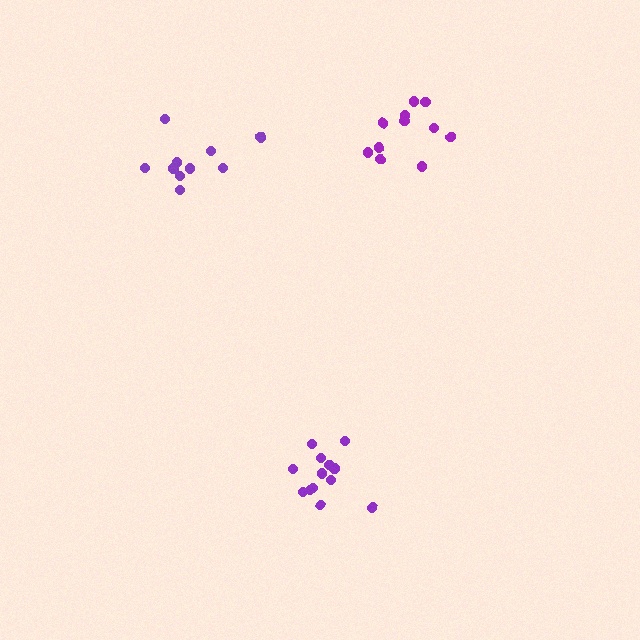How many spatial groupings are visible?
There are 3 spatial groupings.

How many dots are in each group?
Group 1: 11 dots, Group 2: 13 dots, Group 3: 10 dots (34 total).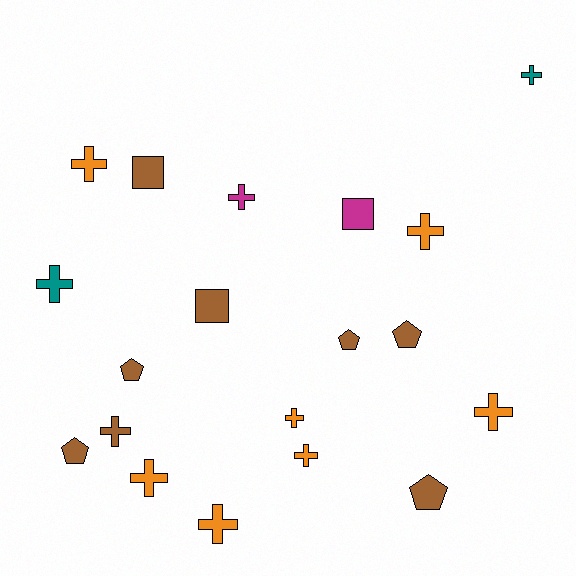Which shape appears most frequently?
Cross, with 11 objects.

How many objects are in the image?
There are 19 objects.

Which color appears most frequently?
Brown, with 8 objects.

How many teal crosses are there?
There are 2 teal crosses.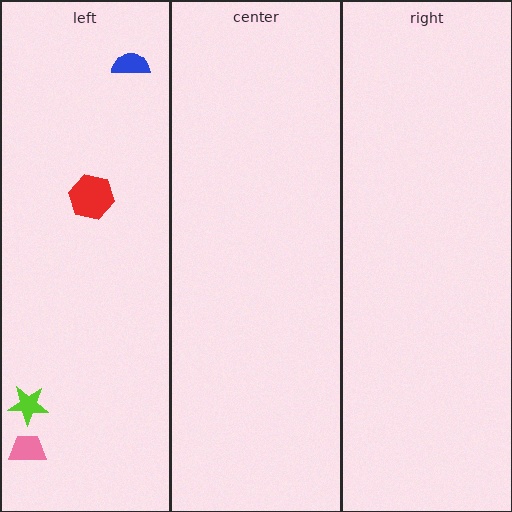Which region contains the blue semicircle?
The left region.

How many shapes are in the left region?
4.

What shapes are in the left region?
The red hexagon, the lime star, the pink trapezoid, the blue semicircle.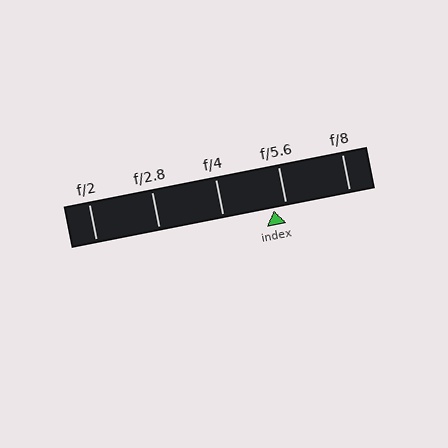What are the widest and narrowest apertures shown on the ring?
The widest aperture shown is f/2 and the narrowest is f/8.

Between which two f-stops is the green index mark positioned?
The index mark is between f/4 and f/5.6.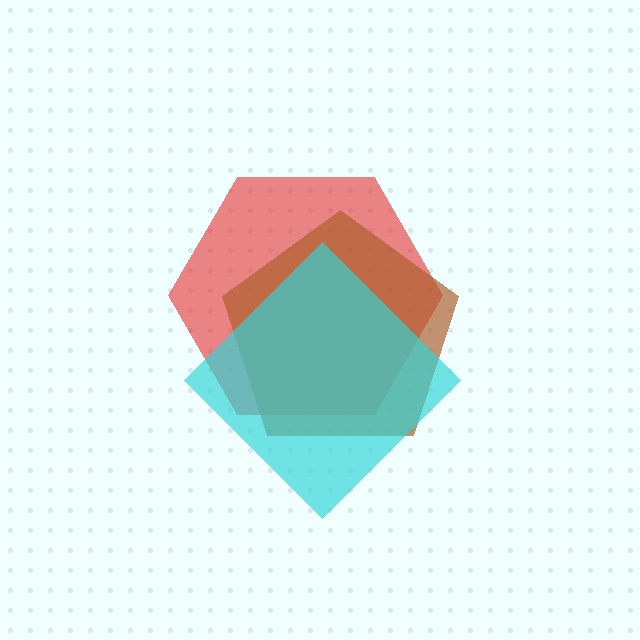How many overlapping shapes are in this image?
There are 3 overlapping shapes in the image.